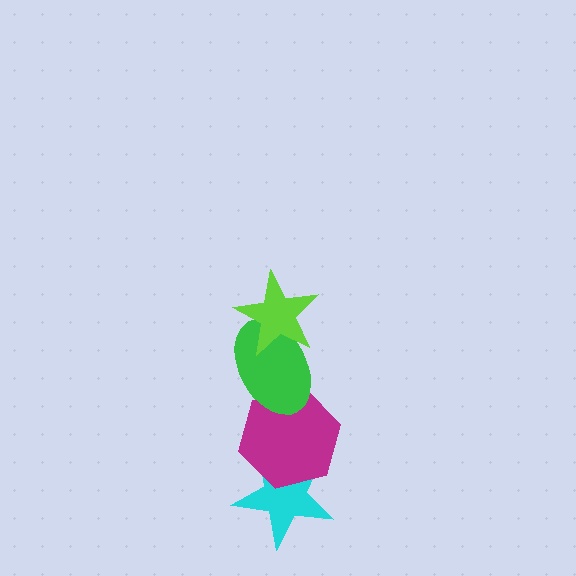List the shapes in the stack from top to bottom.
From top to bottom: the lime star, the green ellipse, the magenta hexagon, the cyan star.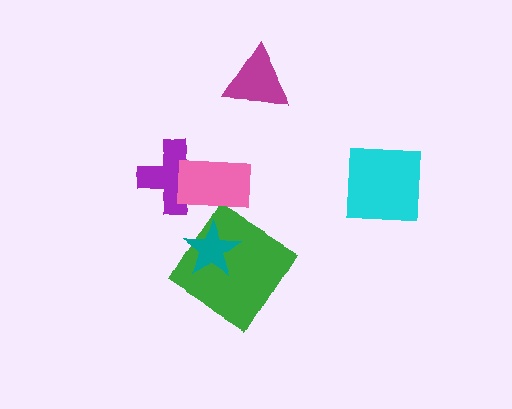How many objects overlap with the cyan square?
0 objects overlap with the cyan square.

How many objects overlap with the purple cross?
1 object overlaps with the purple cross.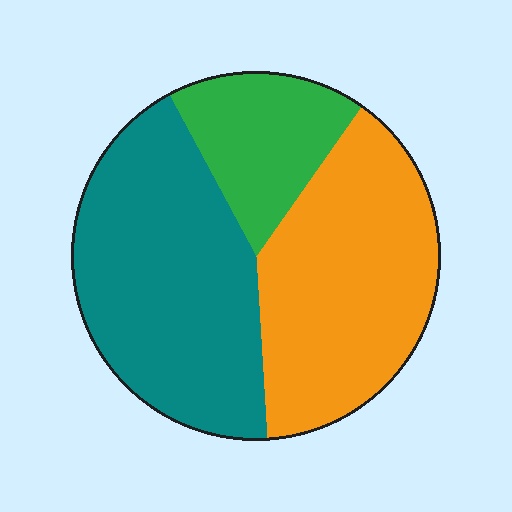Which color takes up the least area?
Green, at roughly 20%.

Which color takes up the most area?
Teal, at roughly 45%.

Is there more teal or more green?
Teal.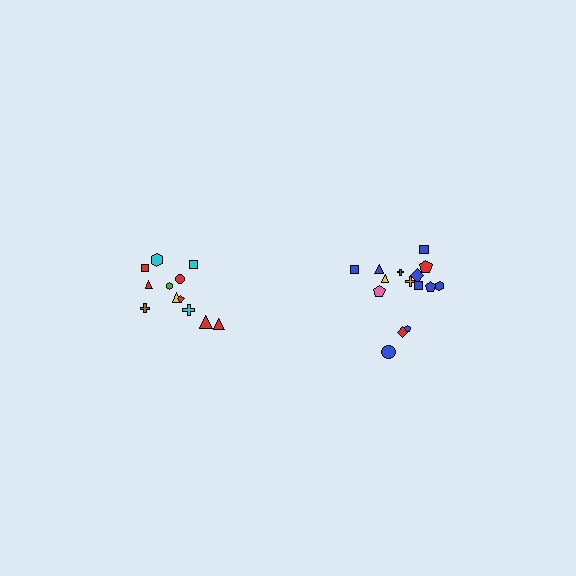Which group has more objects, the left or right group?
The right group.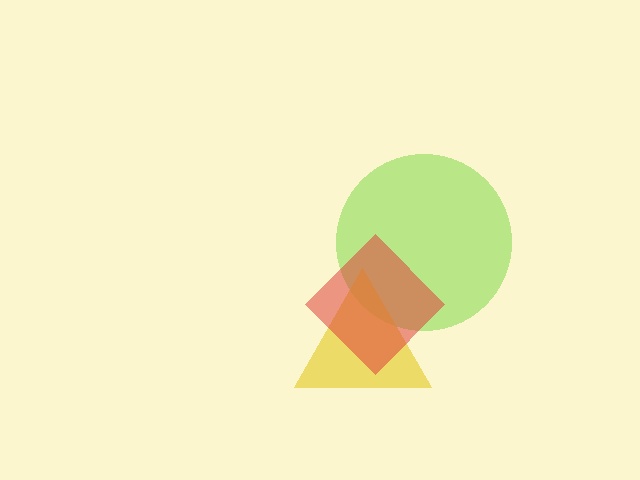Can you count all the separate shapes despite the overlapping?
Yes, there are 3 separate shapes.